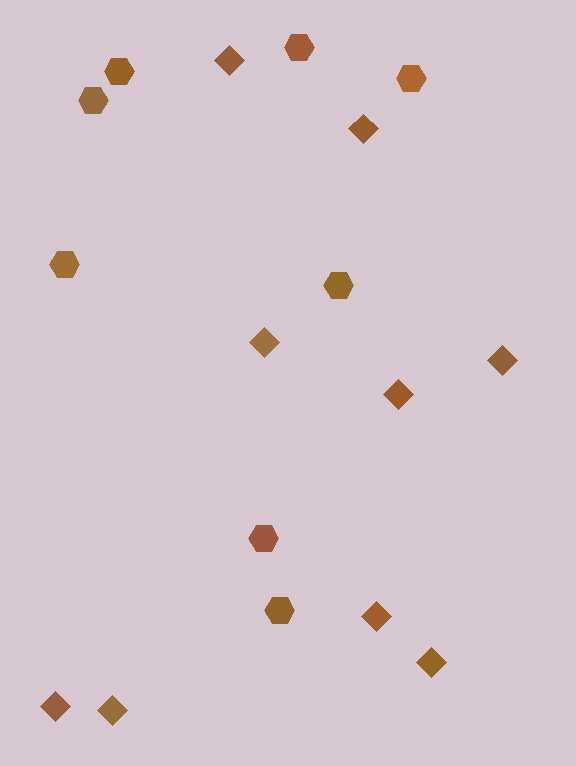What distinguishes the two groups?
There are 2 groups: one group of hexagons (8) and one group of diamonds (9).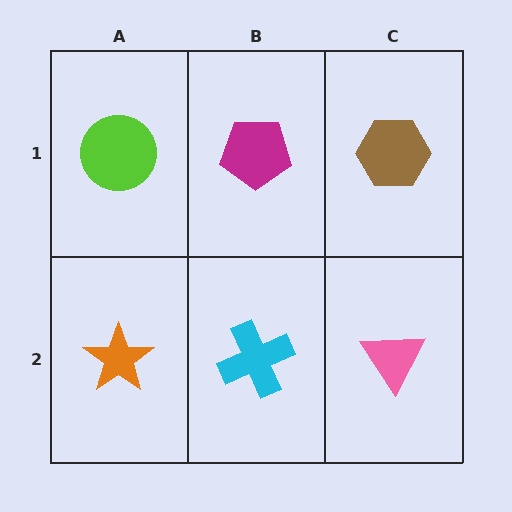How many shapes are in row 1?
3 shapes.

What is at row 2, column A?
An orange star.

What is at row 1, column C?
A brown hexagon.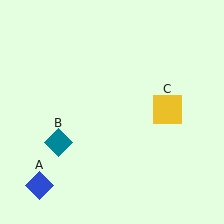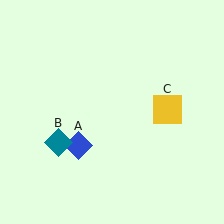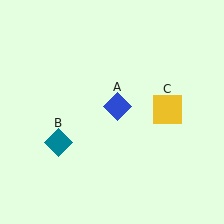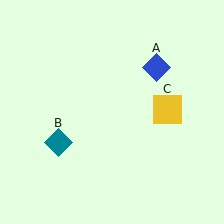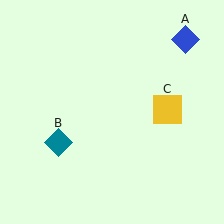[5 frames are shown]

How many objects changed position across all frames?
1 object changed position: blue diamond (object A).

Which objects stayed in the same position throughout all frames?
Teal diamond (object B) and yellow square (object C) remained stationary.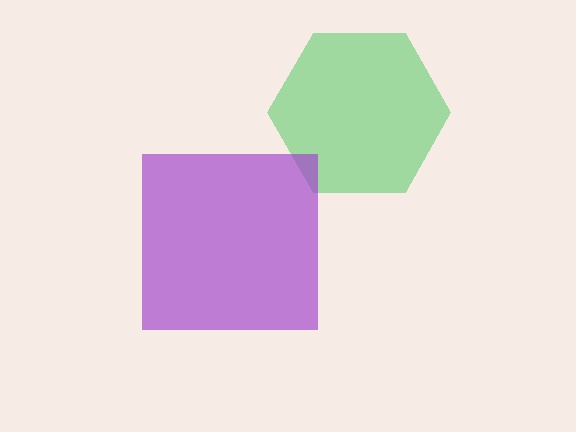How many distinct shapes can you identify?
There are 2 distinct shapes: a green hexagon, a purple square.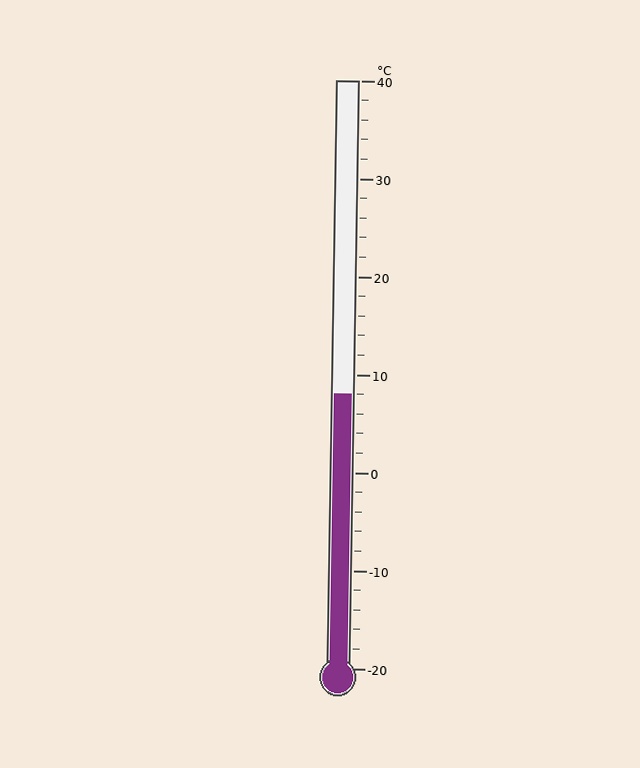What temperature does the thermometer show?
The thermometer shows approximately 8°C.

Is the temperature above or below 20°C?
The temperature is below 20°C.